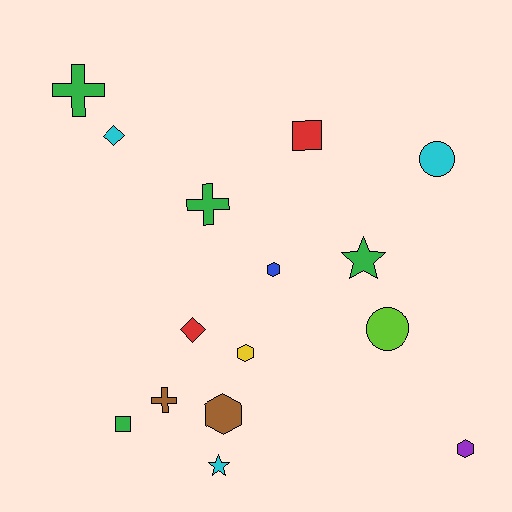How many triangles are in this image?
There are no triangles.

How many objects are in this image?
There are 15 objects.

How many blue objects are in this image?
There is 1 blue object.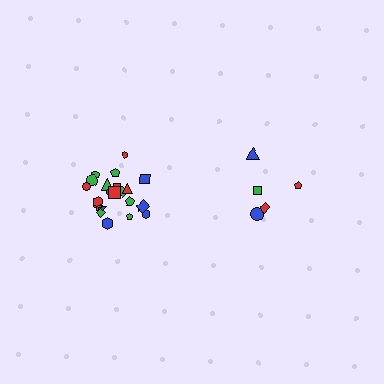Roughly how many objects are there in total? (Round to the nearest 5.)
Roughly 25 objects in total.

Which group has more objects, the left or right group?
The left group.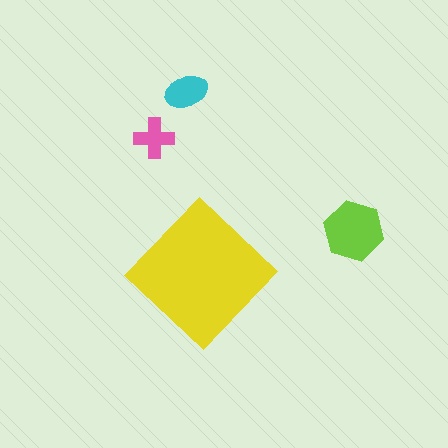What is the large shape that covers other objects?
A yellow diamond.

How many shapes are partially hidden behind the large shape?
0 shapes are partially hidden.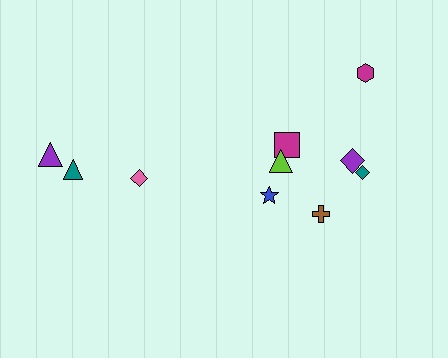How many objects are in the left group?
There are 3 objects.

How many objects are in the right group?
There are 7 objects.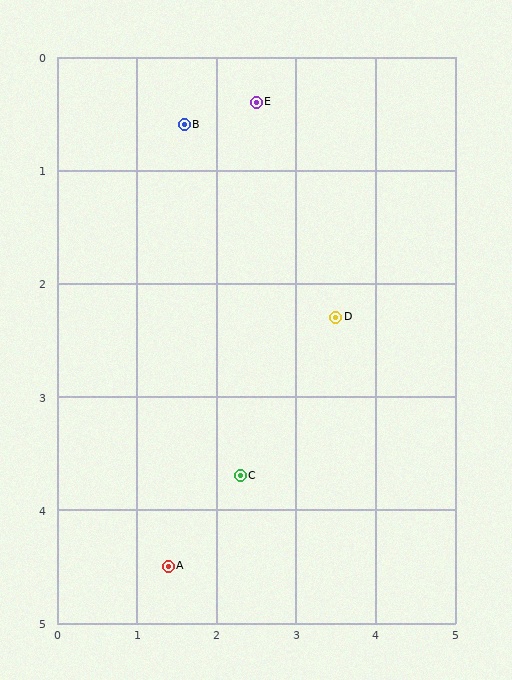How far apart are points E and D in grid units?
Points E and D are about 2.1 grid units apart.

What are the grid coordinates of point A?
Point A is at approximately (1.4, 4.5).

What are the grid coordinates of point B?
Point B is at approximately (1.6, 0.6).